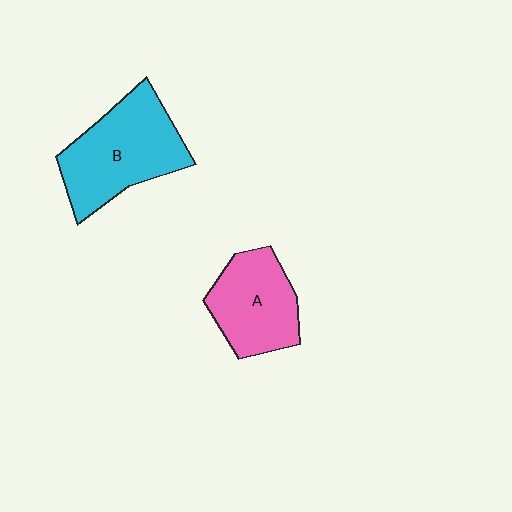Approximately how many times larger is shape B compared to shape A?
Approximately 1.3 times.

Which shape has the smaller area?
Shape A (pink).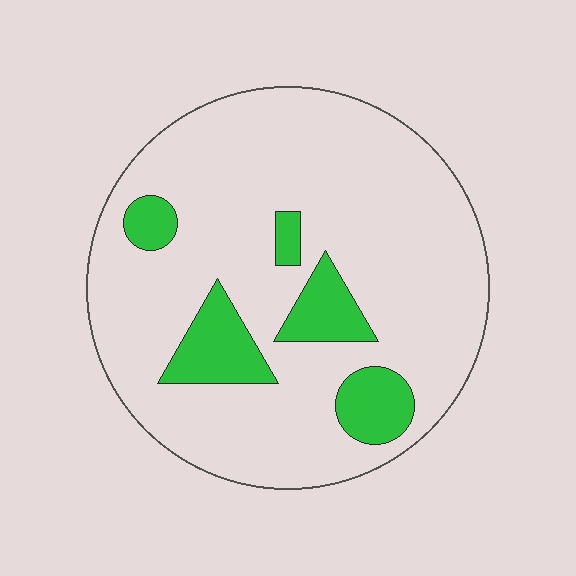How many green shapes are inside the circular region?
5.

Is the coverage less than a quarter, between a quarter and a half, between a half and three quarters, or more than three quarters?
Less than a quarter.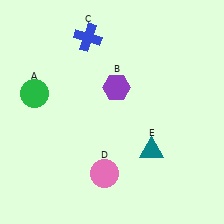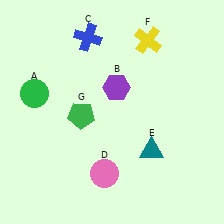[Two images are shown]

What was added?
A yellow cross (F), a green pentagon (G) were added in Image 2.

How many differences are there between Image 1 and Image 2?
There are 2 differences between the two images.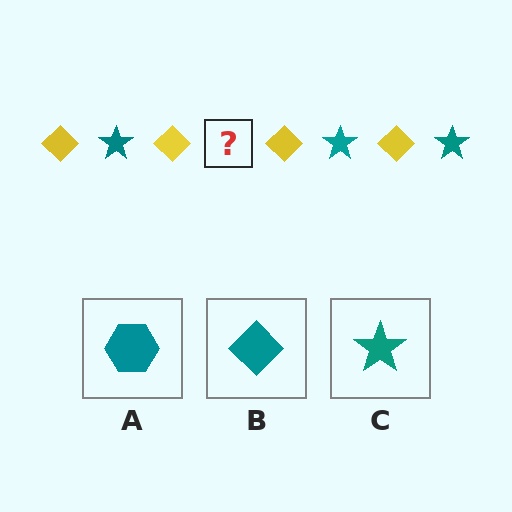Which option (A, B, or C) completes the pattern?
C.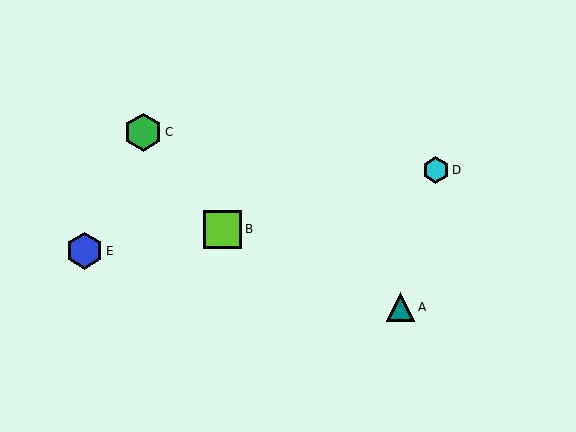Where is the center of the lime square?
The center of the lime square is at (223, 229).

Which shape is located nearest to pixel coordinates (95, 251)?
The blue hexagon (labeled E) at (85, 251) is nearest to that location.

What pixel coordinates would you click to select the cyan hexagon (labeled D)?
Click at (436, 170) to select the cyan hexagon D.